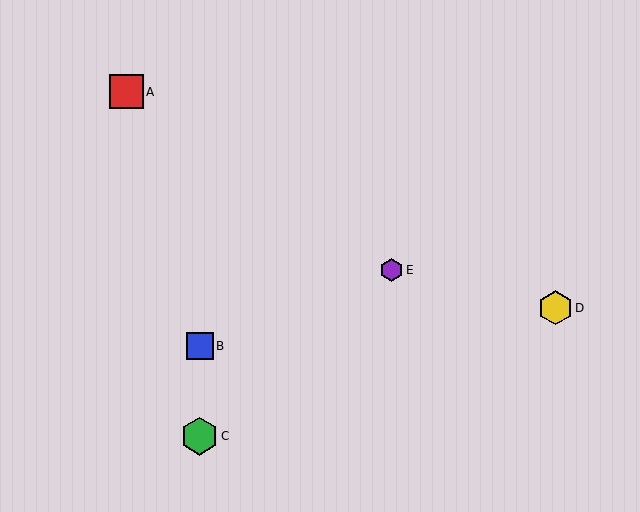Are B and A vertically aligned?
No, B is at x≈200 and A is at x≈126.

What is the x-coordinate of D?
Object D is at x≈555.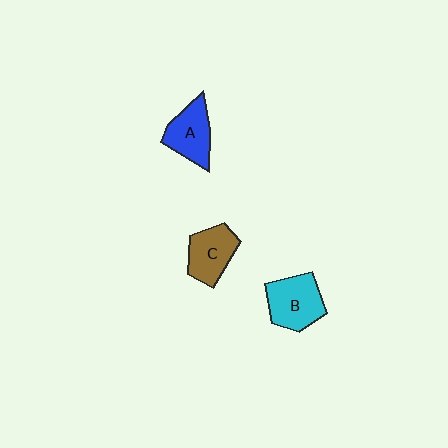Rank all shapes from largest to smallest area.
From largest to smallest: B (cyan), A (blue), C (brown).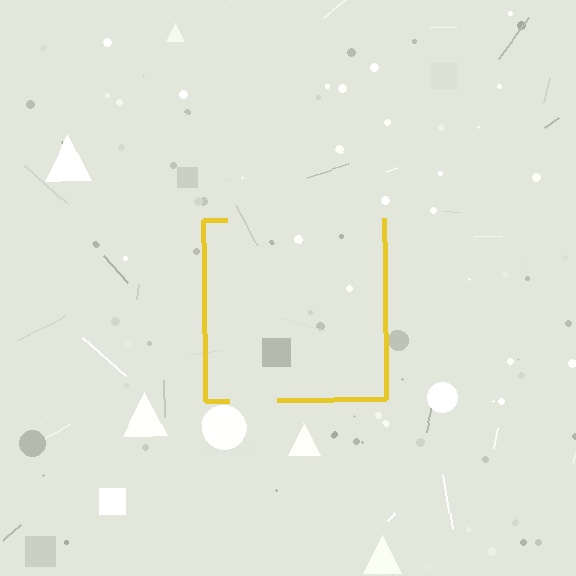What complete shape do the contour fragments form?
The contour fragments form a square.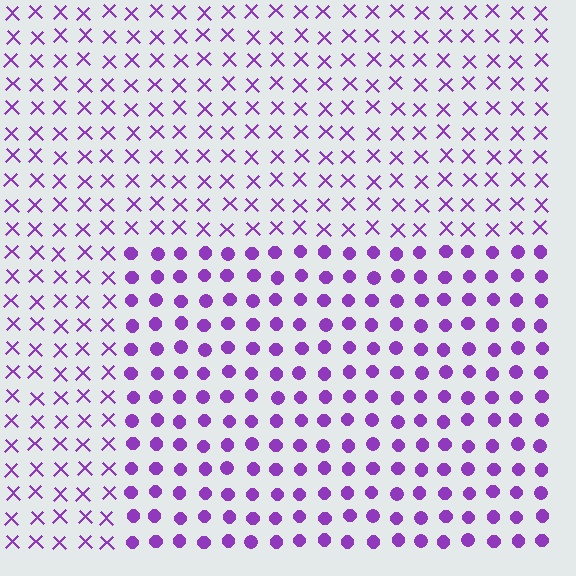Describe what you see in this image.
The image is filled with small purple elements arranged in a uniform grid. A rectangle-shaped region contains circles, while the surrounding area contains X marks. The boundary is defined purely by the change in element shape.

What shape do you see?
I see a rectangle.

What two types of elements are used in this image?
The image uses circles inside the rectangle region and X marks outside it.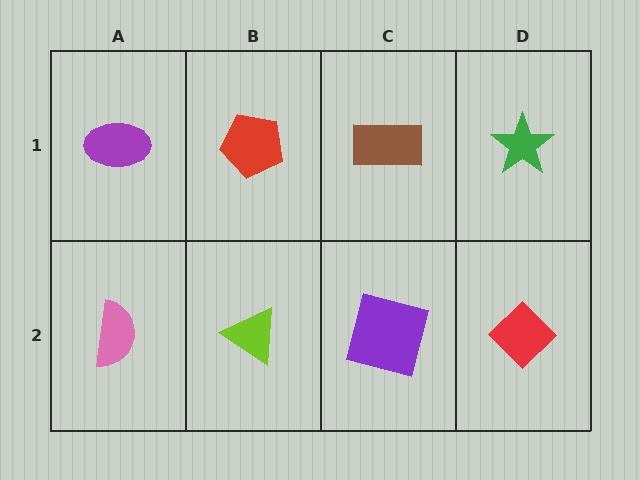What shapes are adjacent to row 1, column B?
A lime triangle (row 2, column B), a purple ellipse (row 1, column A), a brown rectangle (row 1, column C).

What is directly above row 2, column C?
A brown rectangle.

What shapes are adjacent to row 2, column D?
A green star (row 1, column D), a purple square (row 2, column C).